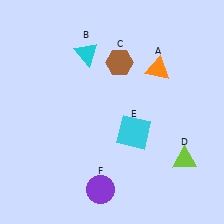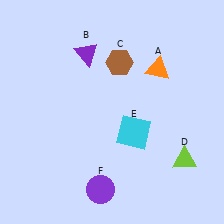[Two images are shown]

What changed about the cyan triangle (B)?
In Image 1, B is cyan. In Image 2, it changed to purple.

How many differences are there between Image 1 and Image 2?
There is 1 difference between the two images.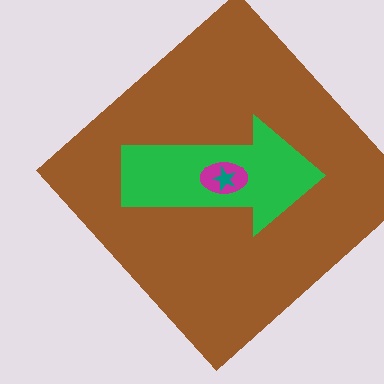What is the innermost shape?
The teal star.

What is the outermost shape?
The brown diamond.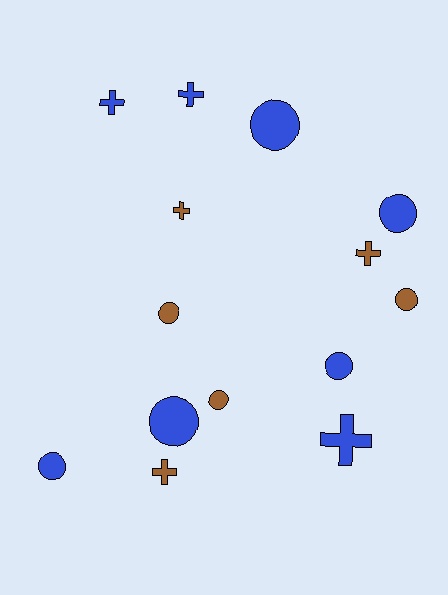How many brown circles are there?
There are 3 brown circles.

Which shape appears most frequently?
Circle, with 8 objects.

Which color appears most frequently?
Blue, with 8 objects.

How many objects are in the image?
There are 14 objects.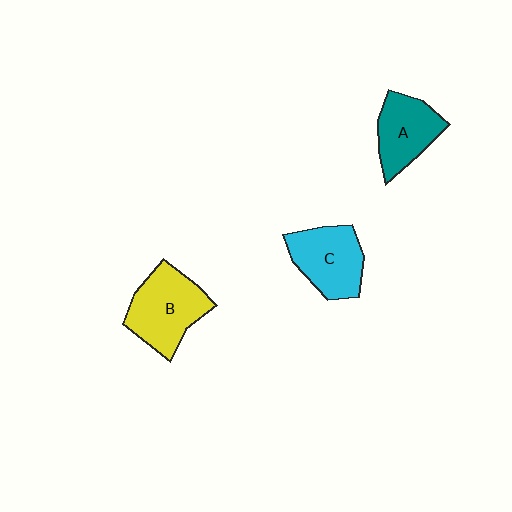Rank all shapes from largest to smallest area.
From largest to smallest: B (yellow), C (cyan), A (teal).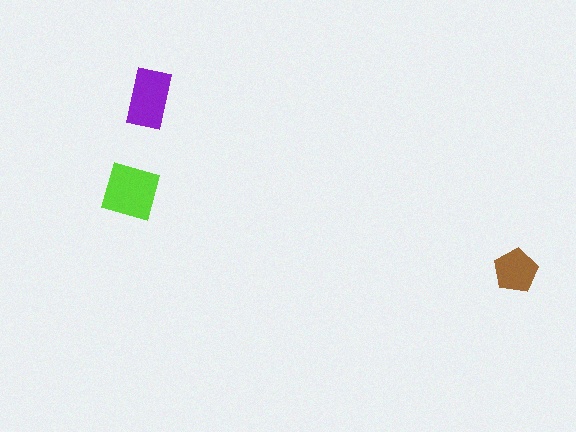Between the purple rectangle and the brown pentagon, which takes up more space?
The purple rectangle.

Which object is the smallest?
The brown pentagon.